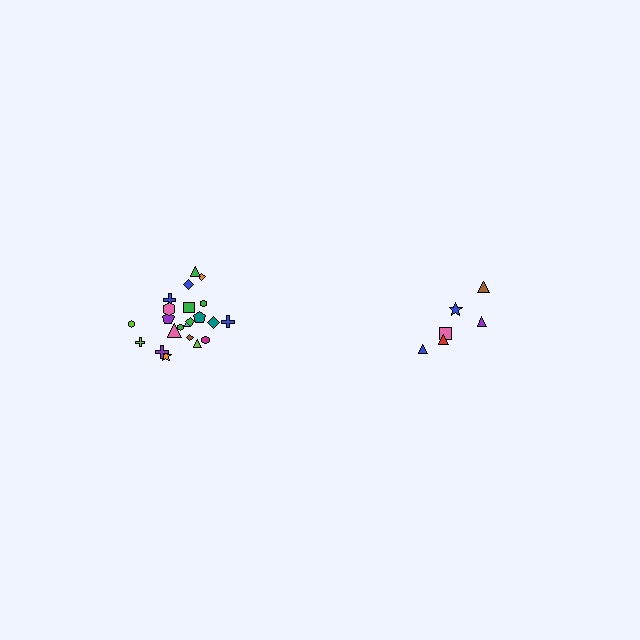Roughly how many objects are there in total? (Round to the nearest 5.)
Roughly 30 objects in total.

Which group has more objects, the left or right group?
The left group.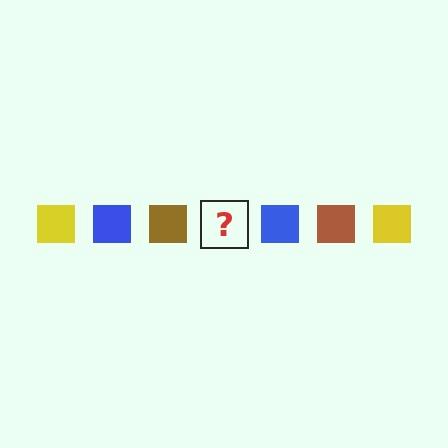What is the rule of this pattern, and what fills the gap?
The rule is that the pattern cycles through yellow, blue, brown squares. The gap should be filled with a yellow square.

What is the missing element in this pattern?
The missing element is a yellow square.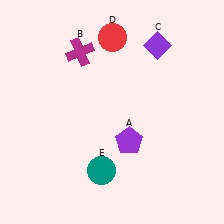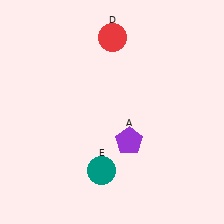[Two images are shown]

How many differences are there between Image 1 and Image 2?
There are 2 differences between the two images.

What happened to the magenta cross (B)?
The magenta cross (B) was removed in Image 2. It was in the top-left area of Image 1.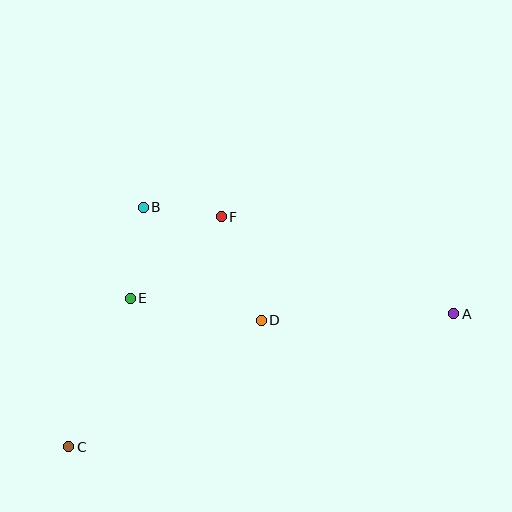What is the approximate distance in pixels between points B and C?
The distance between B and C is approximately 251 pixels.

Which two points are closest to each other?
Points B and F are closest to each other.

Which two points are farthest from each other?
Points A and C are farthest from each other.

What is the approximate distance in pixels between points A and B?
The distance between A and B is approximately 328 pixels.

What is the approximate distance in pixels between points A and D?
The distance between A and D is approximately 192 pixels.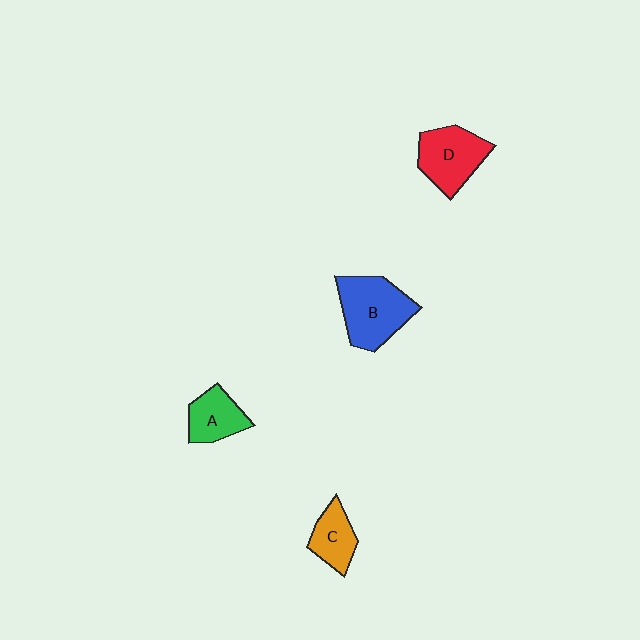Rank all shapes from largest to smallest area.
From largest to smallest: B (blue), D (red), A (green), C (orange).